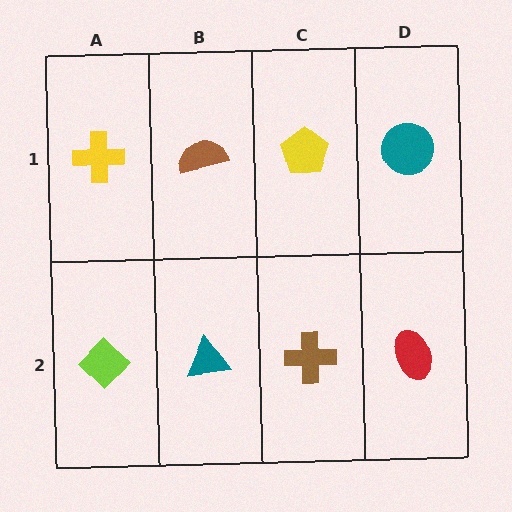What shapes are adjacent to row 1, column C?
A brown cross (row 2, column C), a brown semicircle (row 1, column B), a teal circle (row 1, column D).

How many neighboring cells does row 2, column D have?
2.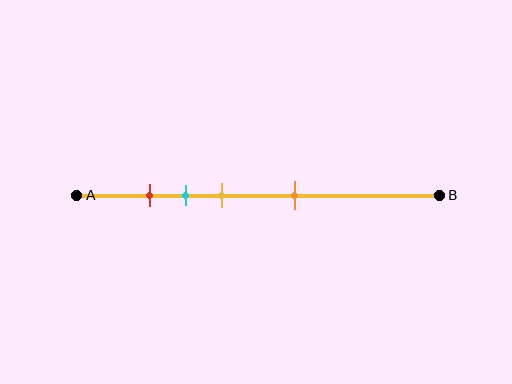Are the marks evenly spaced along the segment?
No, the marks are not evenly spaced.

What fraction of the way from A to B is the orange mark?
The orange mark is approximately 60% (0.6) of the way from A to B.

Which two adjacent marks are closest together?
The red and cyan marks are the closest adjacent pair.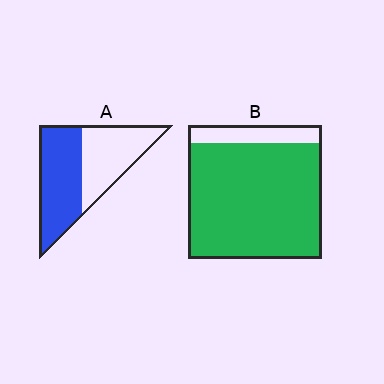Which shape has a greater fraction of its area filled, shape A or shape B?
Shape B.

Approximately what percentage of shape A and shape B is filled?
A is approximately 55% and B is approximately 85%.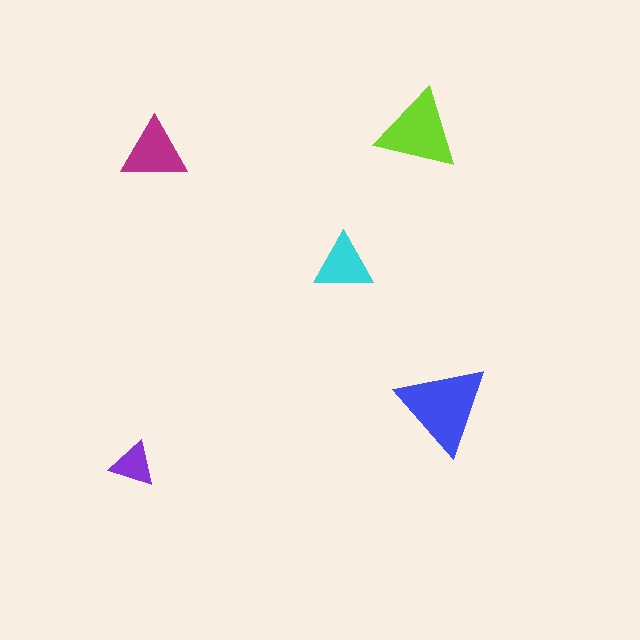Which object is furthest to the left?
The purple triangle is leftmost.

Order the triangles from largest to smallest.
the blue one, the lime one, the magenta one, the cyan one, the purple one.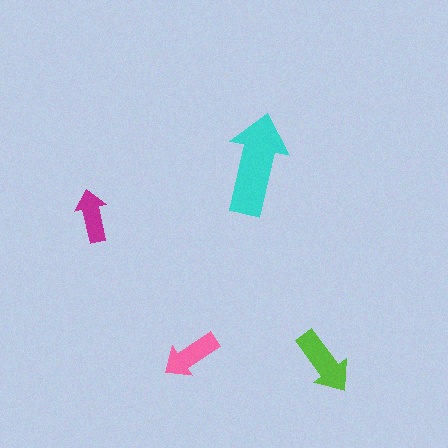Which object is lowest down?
The lime arrow is bottommost.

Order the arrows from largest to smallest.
the cyan one, the lime one, the pink one, the magenta one.